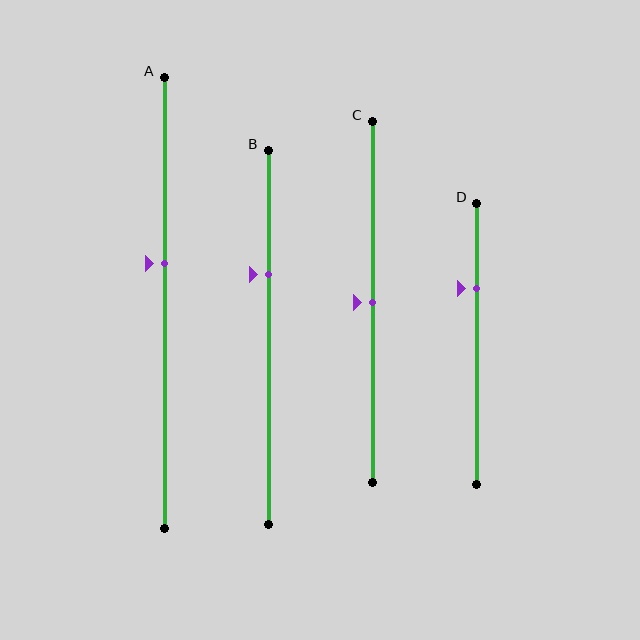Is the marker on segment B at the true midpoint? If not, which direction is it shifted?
No, the marker on segment B is shifted upward by about 17% of the segment length.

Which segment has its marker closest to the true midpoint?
Segment C has its marker closest to the true midpoint.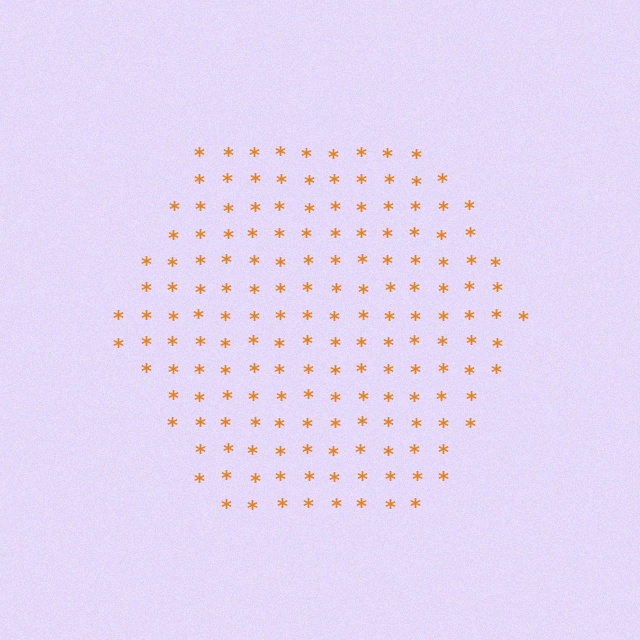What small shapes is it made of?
It is made of small asterisks.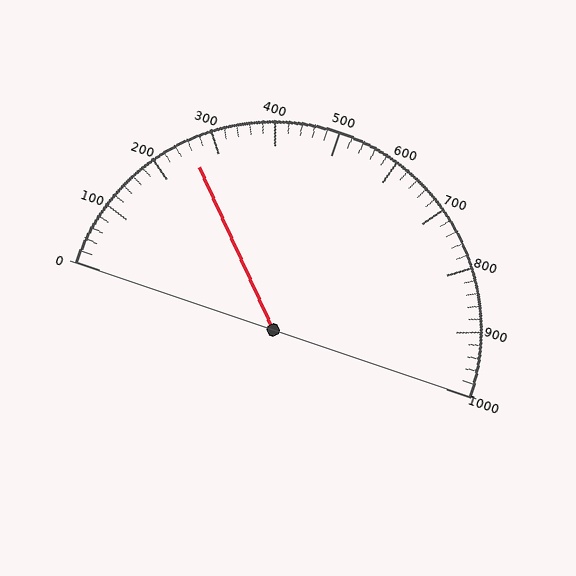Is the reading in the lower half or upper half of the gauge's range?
The reading is in the lower half of the range (0 to 1000).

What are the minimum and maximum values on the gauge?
The gauge ranges from 0 to 1000.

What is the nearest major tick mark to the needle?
The nearest major tick mark is 300.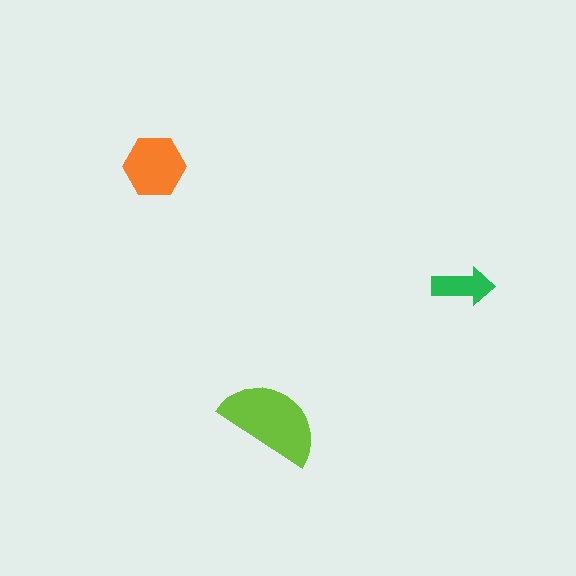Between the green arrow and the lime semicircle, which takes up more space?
The lime semicircle.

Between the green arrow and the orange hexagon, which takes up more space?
The orange hexagon.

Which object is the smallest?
The green arrow.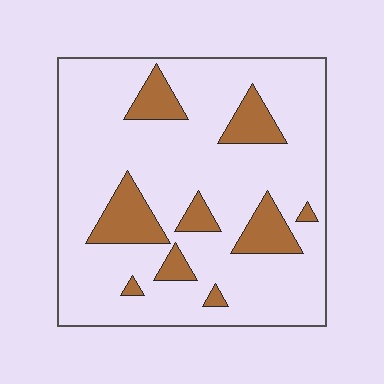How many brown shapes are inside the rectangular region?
9.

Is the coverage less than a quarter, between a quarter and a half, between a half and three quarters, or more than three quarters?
Less than a quarter.